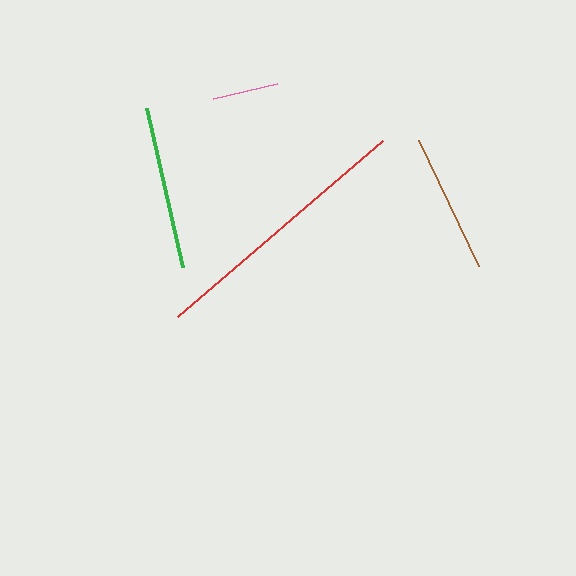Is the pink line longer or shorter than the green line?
The green line is longer than the pink line.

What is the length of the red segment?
The red segment is approximately 270 pixels long.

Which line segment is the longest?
The red line is the longest at approximately 270 pixels.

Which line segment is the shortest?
The pink line is the shortest at approximately 67 pixels.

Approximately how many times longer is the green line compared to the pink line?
The green line is approximately 2.5 times the length of the pink line.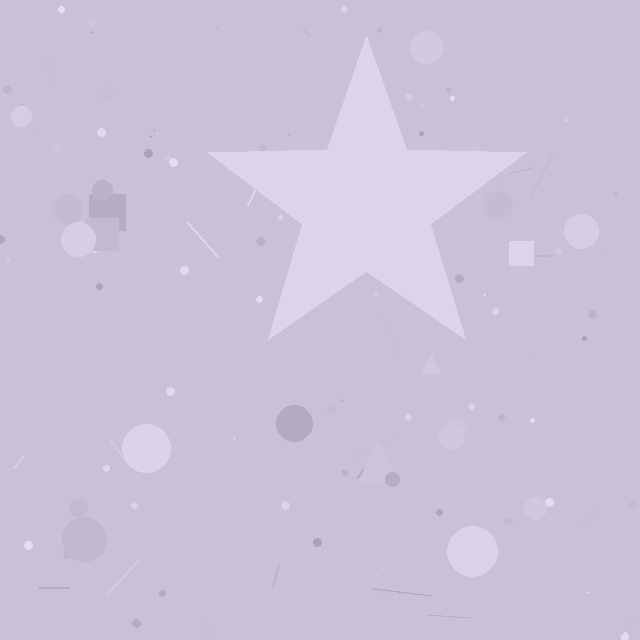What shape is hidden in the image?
A star is hidden in the image.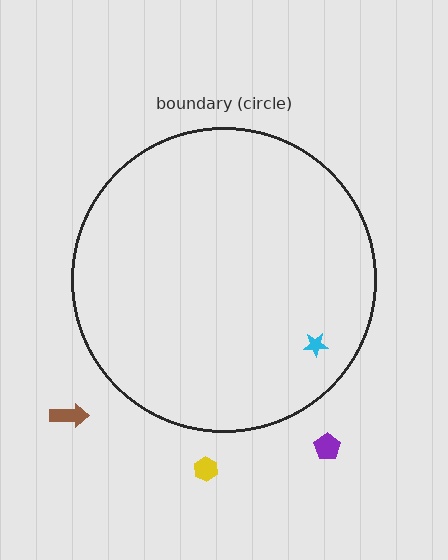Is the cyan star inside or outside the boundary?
Inside.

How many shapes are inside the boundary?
1 inside, 3 outside.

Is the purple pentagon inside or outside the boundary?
Outside.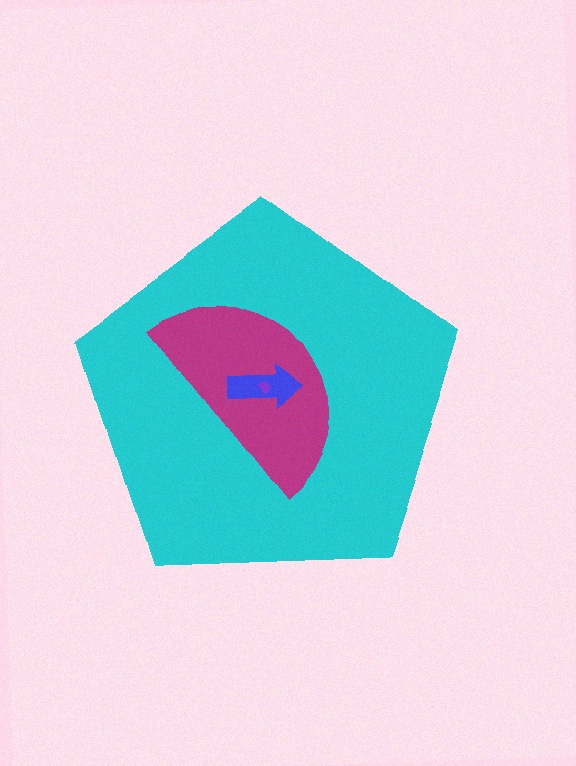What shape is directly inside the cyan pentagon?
The magenta semicircle.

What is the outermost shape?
The cyan pentagon.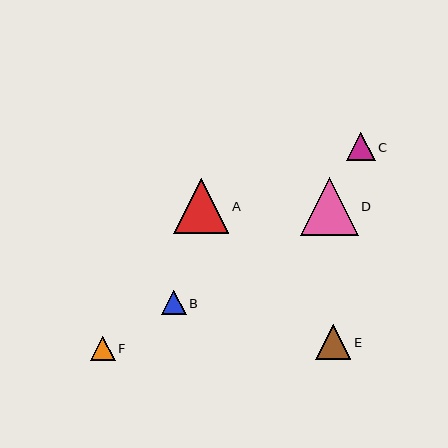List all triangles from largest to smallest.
From largest to smallest: D, A, E, C, B, F.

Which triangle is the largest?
Triangle D is the largest with a size of approximately 57 pixels.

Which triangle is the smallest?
Triangle F is the smallest with a size of approximately 24 pixels.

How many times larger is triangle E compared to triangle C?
Triangle E is approximately 1.2 times the size of triangle C.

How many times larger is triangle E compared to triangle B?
Triangle E is approximately 1.5 times the size of triangle B.